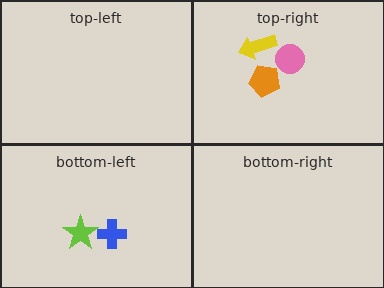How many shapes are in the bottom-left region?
2.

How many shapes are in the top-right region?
3.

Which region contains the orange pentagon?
The top-right region.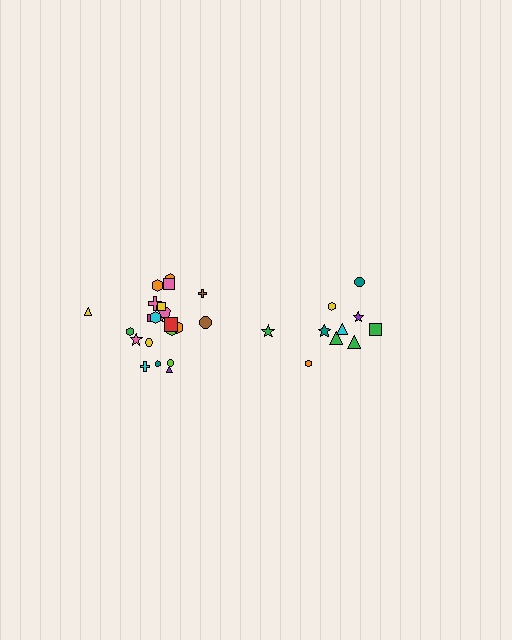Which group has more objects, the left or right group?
The left group.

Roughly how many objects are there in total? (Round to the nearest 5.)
Roughly 30 objects in total.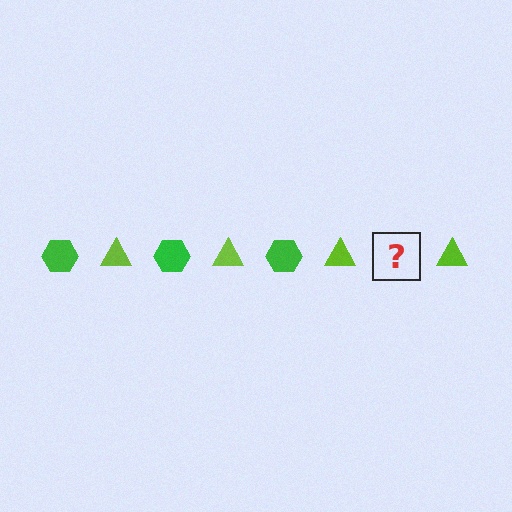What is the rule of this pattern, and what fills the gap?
The rule is that the pattern alternates between green hexagon and lime triangle. The gap should be filled with a green hexagon.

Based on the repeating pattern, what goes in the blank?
The blank should be a green hexagon.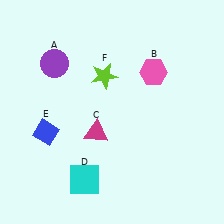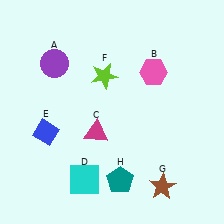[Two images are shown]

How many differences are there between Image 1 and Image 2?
There are 2 differences between the two images.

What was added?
A brown star (G), a teal pentagon (H) were added in Image 2.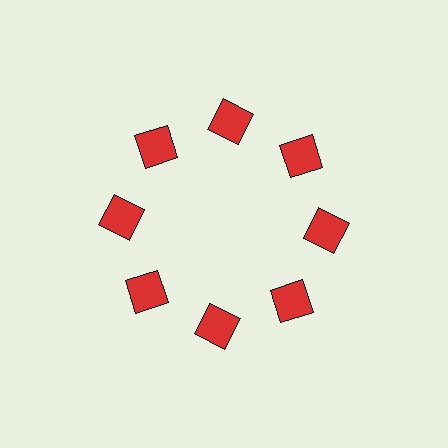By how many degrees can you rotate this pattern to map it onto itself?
The pattern maps onto itself every 45 degrees of rotation.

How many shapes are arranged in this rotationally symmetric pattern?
There are 8 shapes, arranged in 8 groups of 1.